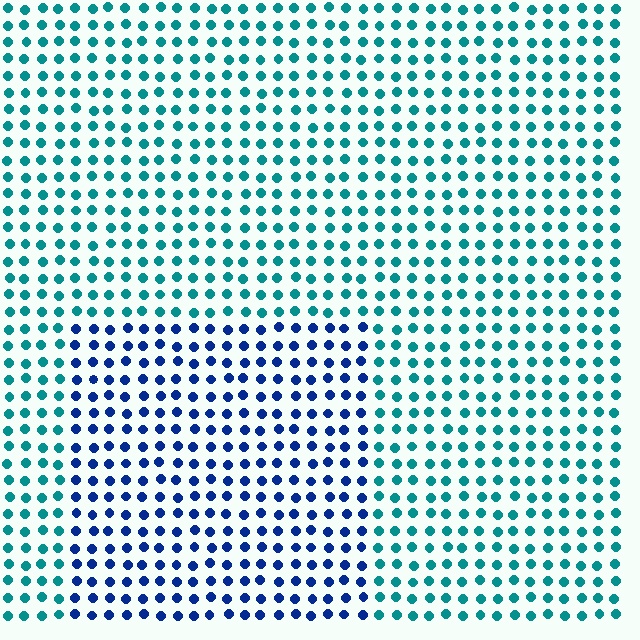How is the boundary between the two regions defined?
The boundary is defined purely by a slight shift in hue (about 45 degrees). Spacing, size, and orientation are identical on both sides.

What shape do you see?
I see a rectangle.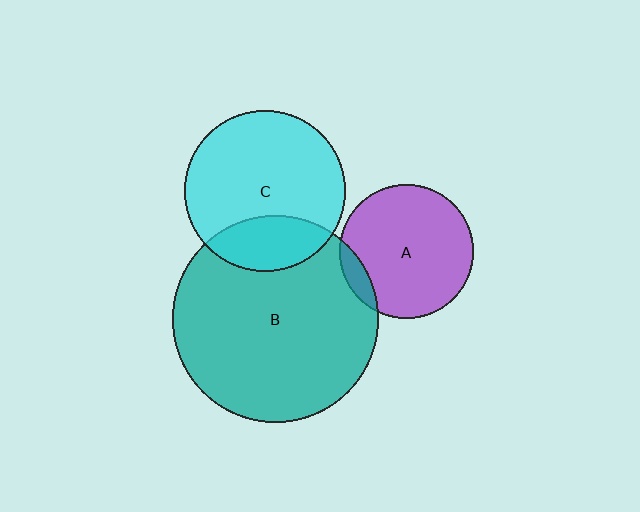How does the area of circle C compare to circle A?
Approximately 1.4 times.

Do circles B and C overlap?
Yes.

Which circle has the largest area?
Circle B (teal).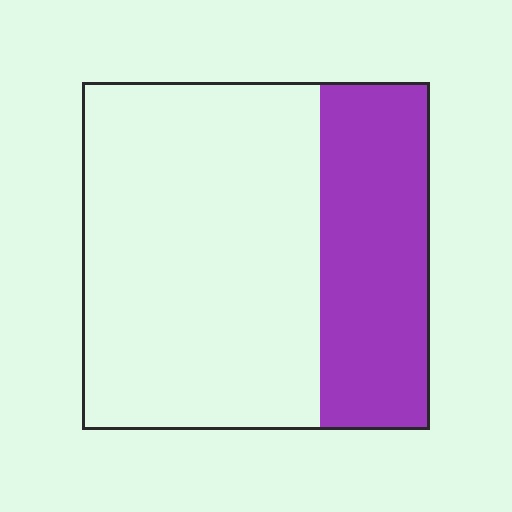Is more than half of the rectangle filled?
No.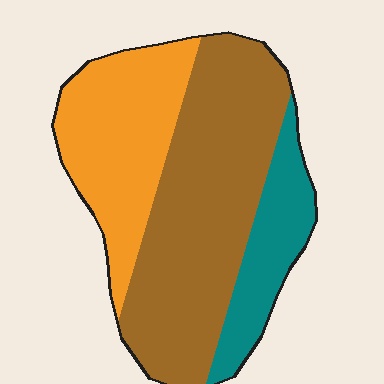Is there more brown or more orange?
Brown.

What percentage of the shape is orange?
Orange takes up about one third (1/3) of the shape.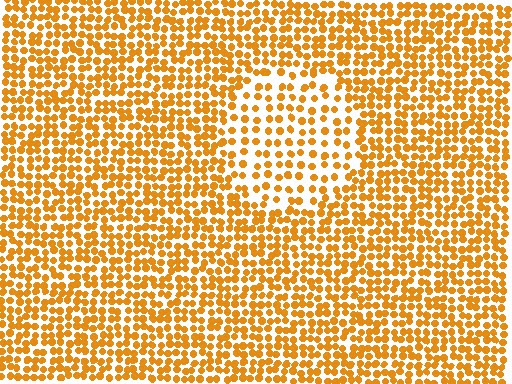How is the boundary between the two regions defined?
The boundary is defined by a change in element density (approximately 1.9x ratio). All elements are the same color, size, and shape.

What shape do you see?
I see a circle.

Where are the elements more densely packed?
The elements are more densely packed outside the circle boundary.